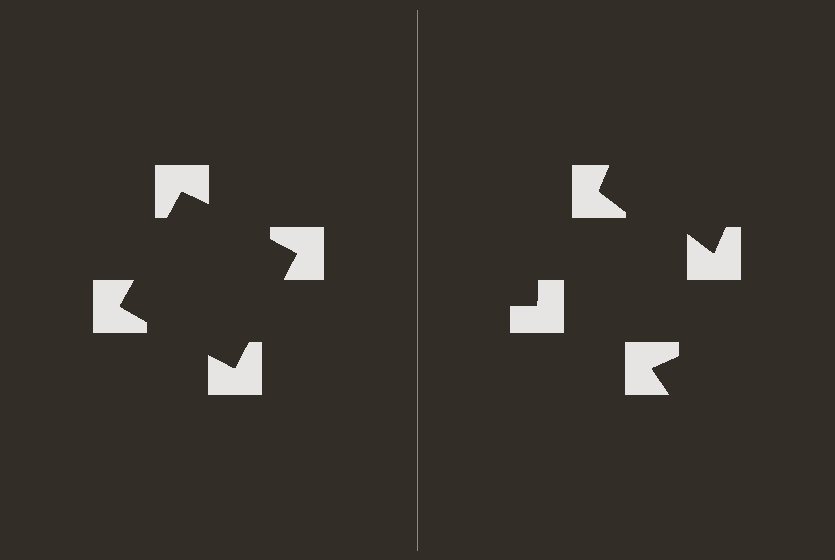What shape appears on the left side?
An illusory square.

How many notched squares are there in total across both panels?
8 — 4 on each side.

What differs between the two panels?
The notched squares are positioned identically on both sides; only the wedge orientations differ. On the left they align to a square; on the right they are misaligned.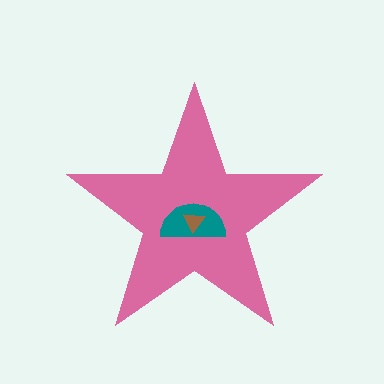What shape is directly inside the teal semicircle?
The brown triangle.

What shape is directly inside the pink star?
The teal semicircle.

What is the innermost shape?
The brown triangle.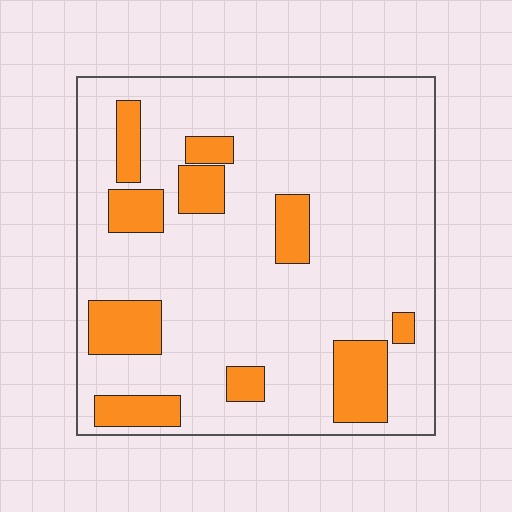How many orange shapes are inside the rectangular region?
10.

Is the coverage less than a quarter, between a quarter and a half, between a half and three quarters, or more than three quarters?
Less than a quarter.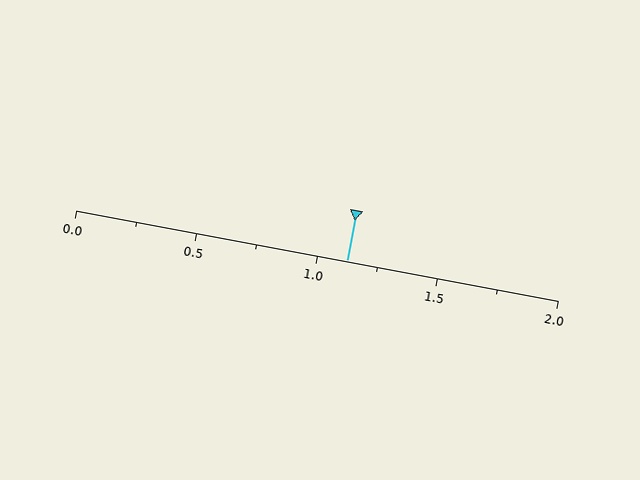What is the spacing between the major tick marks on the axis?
The major ticks are spaced 0.5 apart.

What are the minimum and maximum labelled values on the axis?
The axis runs from 0.0 to 2.0.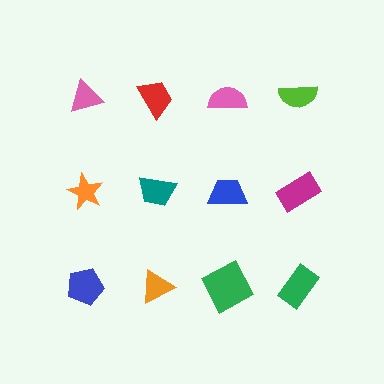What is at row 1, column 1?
A pink triangle.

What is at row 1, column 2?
A red trapezoid.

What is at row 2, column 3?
A blue trapezoid.